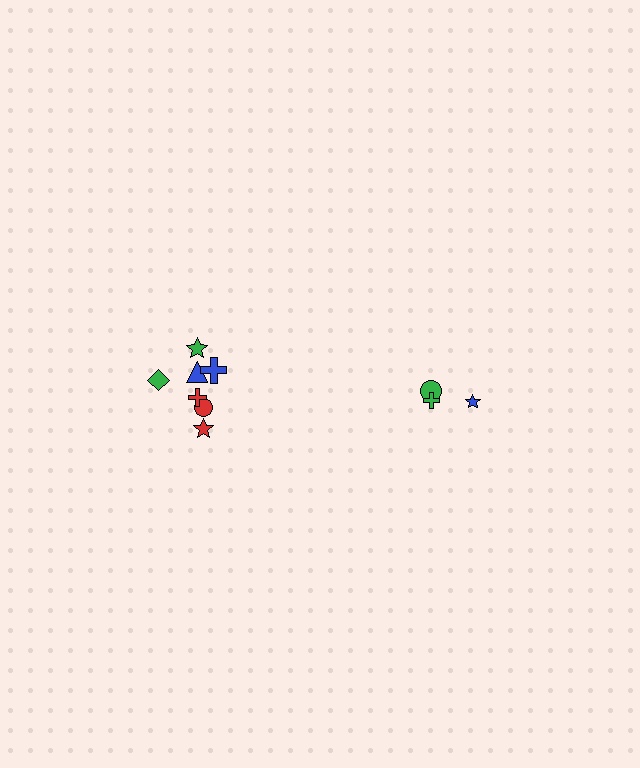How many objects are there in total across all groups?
There are 10 objects.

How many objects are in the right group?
There are 3 objects.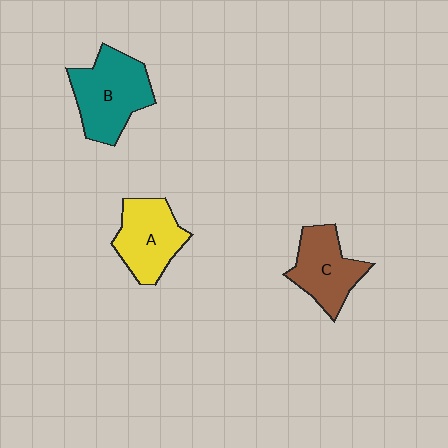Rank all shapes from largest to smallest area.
From largest to smallest: B (teal), A (yellow), C (brown).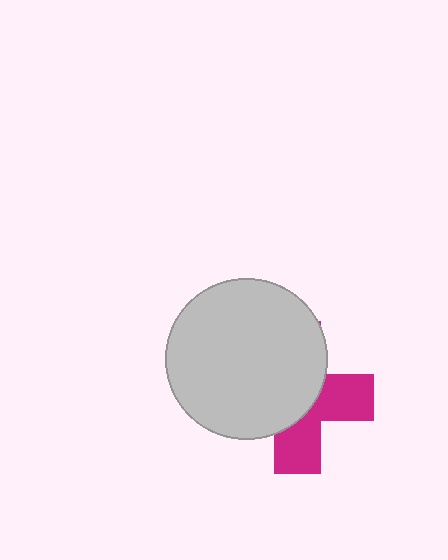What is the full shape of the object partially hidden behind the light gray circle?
The partially hidden object is a magenta cross.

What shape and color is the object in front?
The object in front is a light gray circle.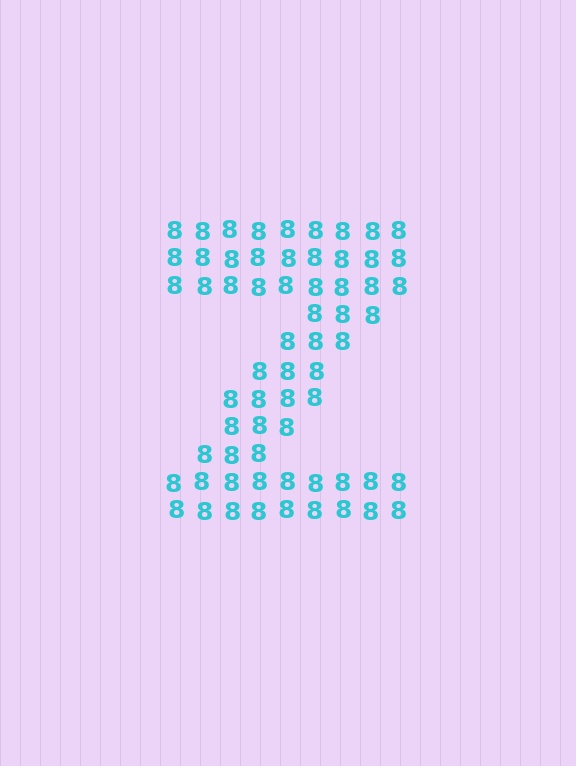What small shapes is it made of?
It is made of small digit 8's.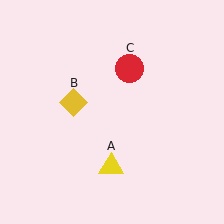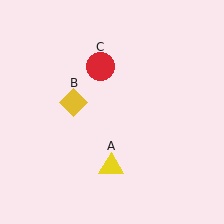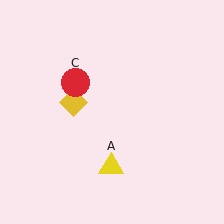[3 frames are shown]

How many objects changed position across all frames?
1 object changed position: red circle (object C).